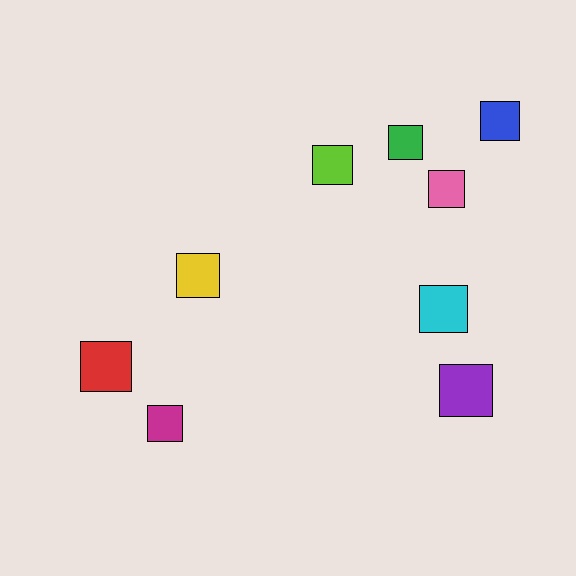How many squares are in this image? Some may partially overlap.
There are 9 squares.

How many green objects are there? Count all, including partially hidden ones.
There is 1 green object.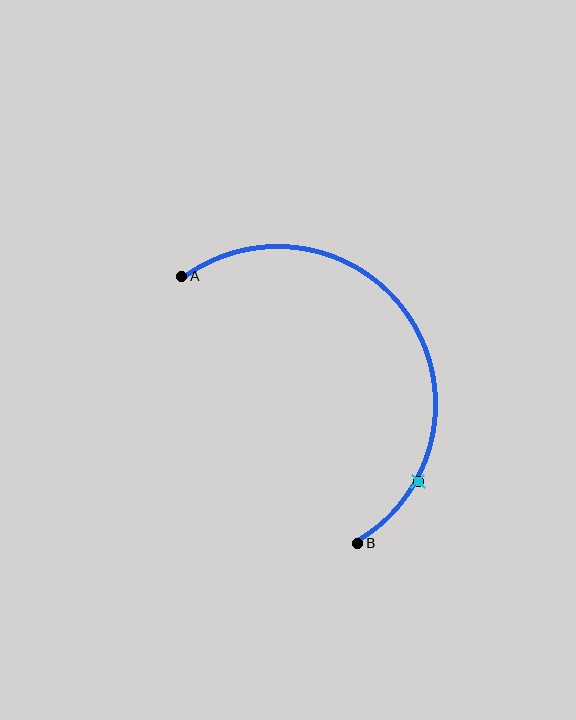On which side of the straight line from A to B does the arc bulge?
The arc bulges to the right of the straight line connecting A and B.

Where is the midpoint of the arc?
The arc midpoint is the point on the curve farthest from the straight line joining A and B. It sits to the right of that line.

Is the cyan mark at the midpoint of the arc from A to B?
No. The cyan mark lies on the arc but is closer to endpoint B. The arc midpoint would be at the point on the curve equidistant along the arc from both A and B.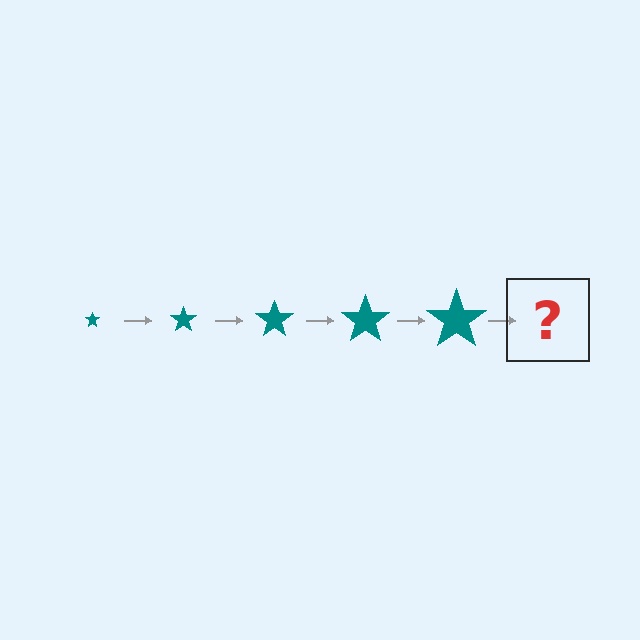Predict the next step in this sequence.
The next step is a teal star, larger than the previous one.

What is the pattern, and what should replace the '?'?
The pattern is that the star gets progressively larger each step. The '?' should be a teal star, larger than the previous one.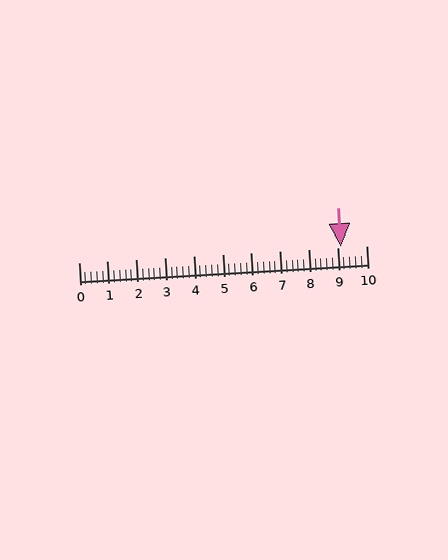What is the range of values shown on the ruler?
The ruler shows values from 0 to 10.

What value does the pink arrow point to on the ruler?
The pink arrow points to approximately 9.1.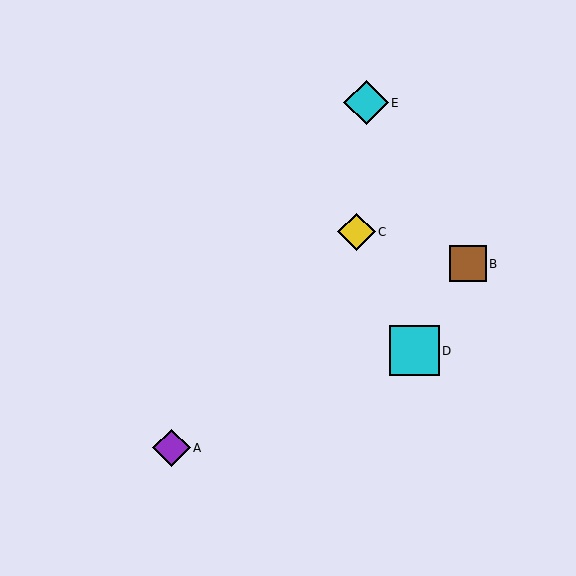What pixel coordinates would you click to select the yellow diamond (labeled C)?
Click at (357, 232) to select the yellow diamond C.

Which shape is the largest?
The cyan square (labeled D) is the largest.